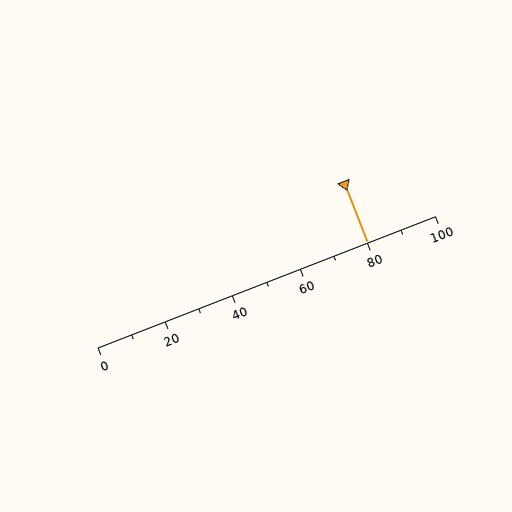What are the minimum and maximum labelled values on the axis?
The axis runs from 0 to 100.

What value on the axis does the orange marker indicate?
The marker indicates approximately 80.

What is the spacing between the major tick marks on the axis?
The major ticks are spaced 20 apart.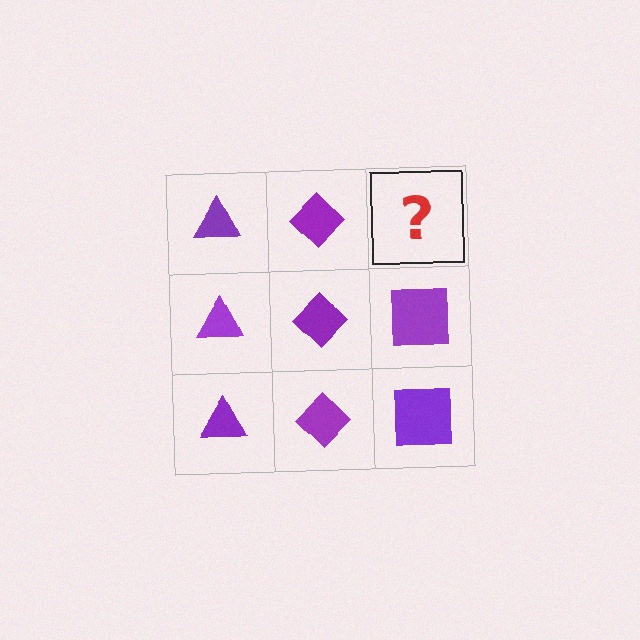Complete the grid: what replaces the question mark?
The question mark should be replaced with a purple square.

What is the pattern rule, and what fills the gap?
The rule is that each column has a consistent shape. The gap should be filled with a purple square.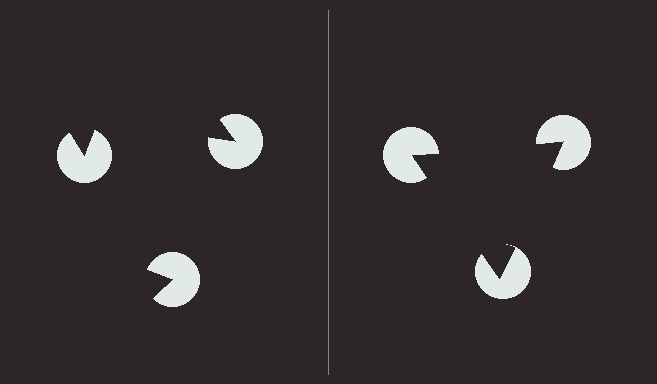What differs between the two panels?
The pac-man discs are positioned identically on both sides; only the wedge orientations differ. On the right they align to a triangle; on the left they are misaligned.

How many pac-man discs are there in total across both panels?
6 — 3 on each side.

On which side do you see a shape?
An illusory triangle appears on the right side. On the left side the wedge cuts are rotated, so no coherent shape forms.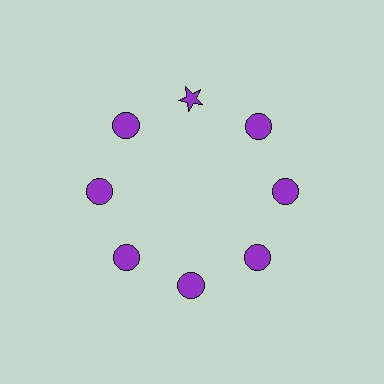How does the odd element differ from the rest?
It has a different shape: star instead of circle.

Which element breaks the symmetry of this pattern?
The purple star at roughly the 12 o'clock position breaks the symmetry. All other shapes are purple circles.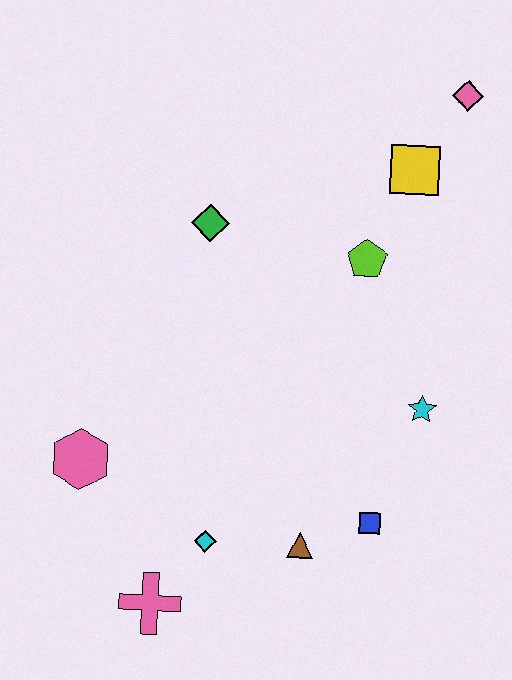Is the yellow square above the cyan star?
Yes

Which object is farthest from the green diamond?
The pink cross is farthest from the green diamond.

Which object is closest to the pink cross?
The cyan diamond is closest to the pink cross.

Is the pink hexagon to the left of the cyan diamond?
Yes